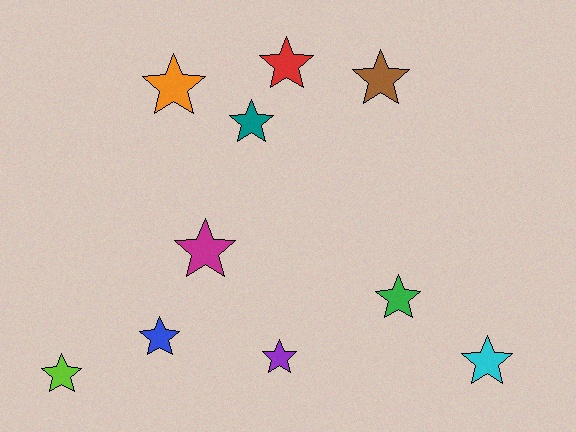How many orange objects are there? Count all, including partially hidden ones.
There is 1 orange object.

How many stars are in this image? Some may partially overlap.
There are 10 stars.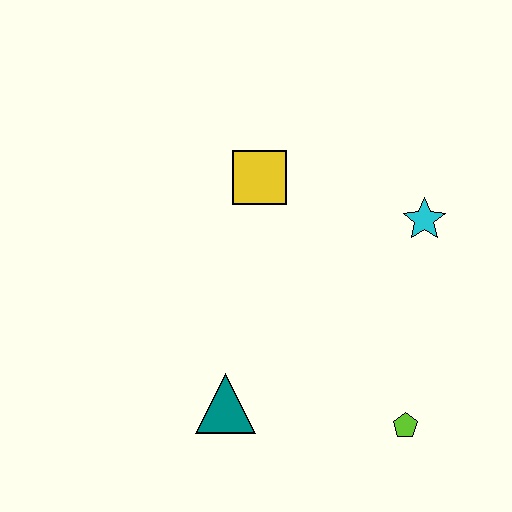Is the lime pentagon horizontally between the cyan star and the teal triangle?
Yes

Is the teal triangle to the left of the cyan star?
Yes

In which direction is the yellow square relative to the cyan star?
The yellow square is to the left of the cyan star.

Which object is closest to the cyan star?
The yellow square is closest to the cyan star.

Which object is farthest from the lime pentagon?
The yellow square is farthest from the lime pentagon.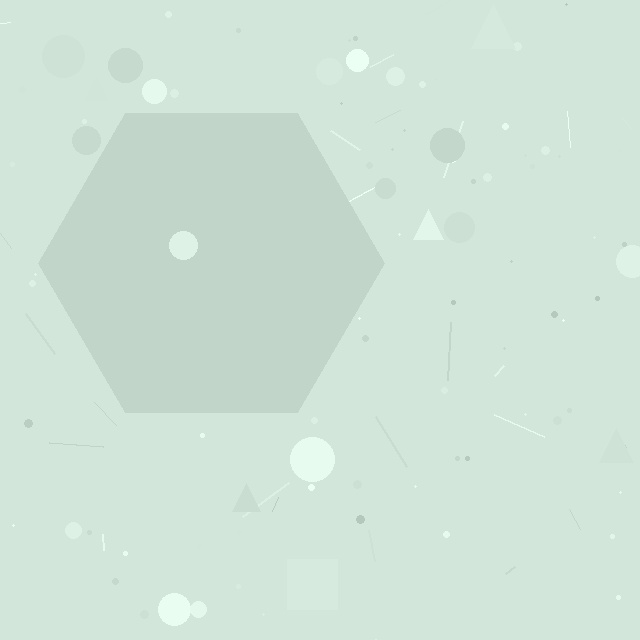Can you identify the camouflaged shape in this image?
The camouflaged shape is a hexagon.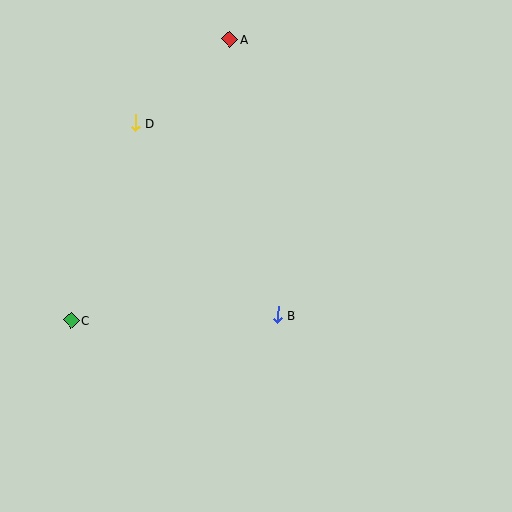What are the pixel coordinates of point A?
Point A is at (230, 39).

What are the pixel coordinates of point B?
Point B is at (278, 315).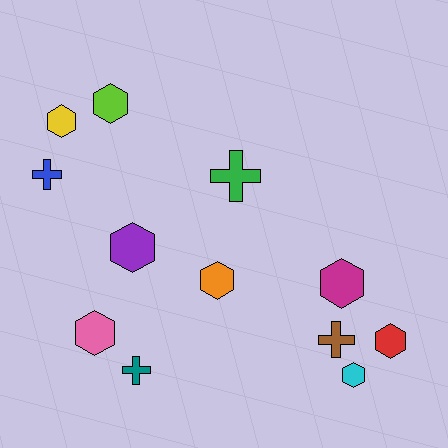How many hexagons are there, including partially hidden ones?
There are 8 hexagons.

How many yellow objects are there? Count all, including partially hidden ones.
There is 1 yellow object.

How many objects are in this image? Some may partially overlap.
There are 12 objects.